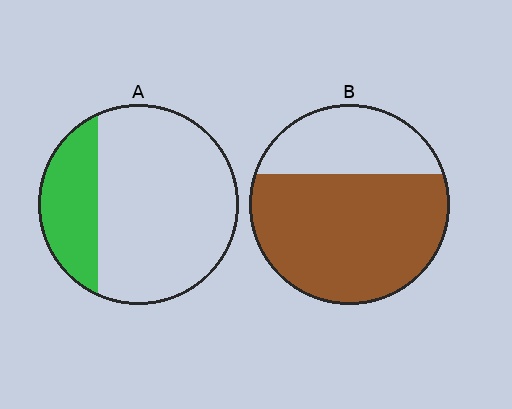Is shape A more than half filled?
No.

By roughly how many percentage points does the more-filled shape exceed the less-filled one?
By roughly 45 percentage points (B over A).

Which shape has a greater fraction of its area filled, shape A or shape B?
Shape B.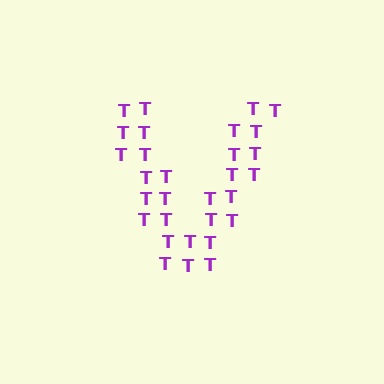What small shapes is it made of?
It is made of small letter T's.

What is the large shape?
The large shape is the letter V.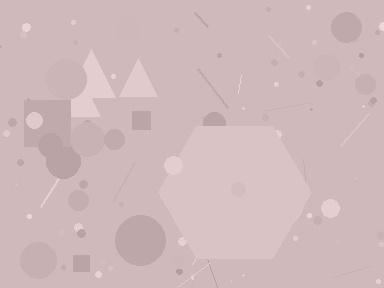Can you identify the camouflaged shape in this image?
The camouflaged shape is a hexagon.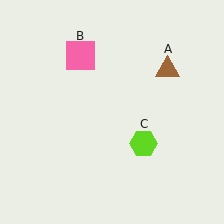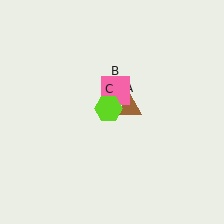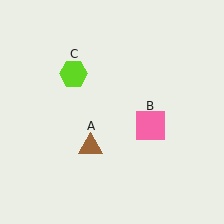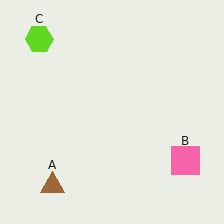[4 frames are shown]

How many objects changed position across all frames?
3 objects changed position: brown triangle (object A), pink square (object B), lime hexagon (object C).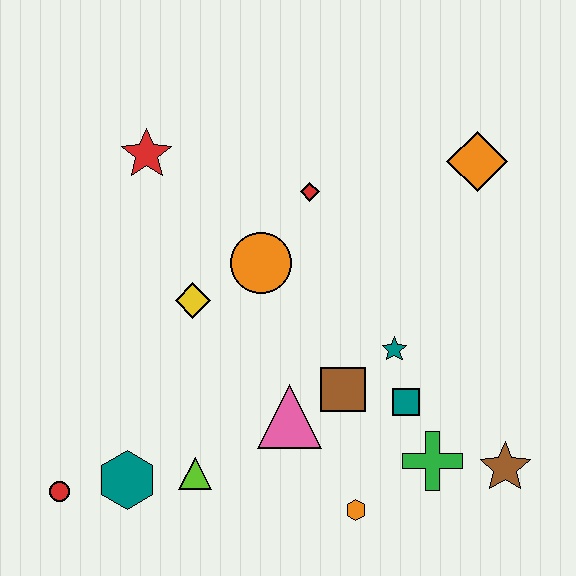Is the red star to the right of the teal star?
No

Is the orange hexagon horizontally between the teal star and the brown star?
No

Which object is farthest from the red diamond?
The red circle is farthest from the red diamond.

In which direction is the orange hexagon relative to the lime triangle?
The orange hexagon is to the right of the lime triangle.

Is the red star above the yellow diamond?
Yes